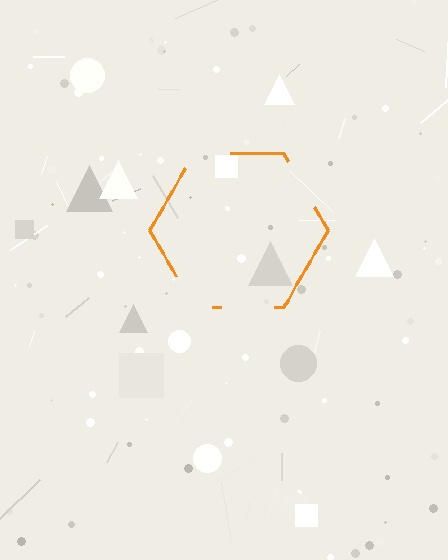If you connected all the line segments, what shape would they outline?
They would outline a hexagon.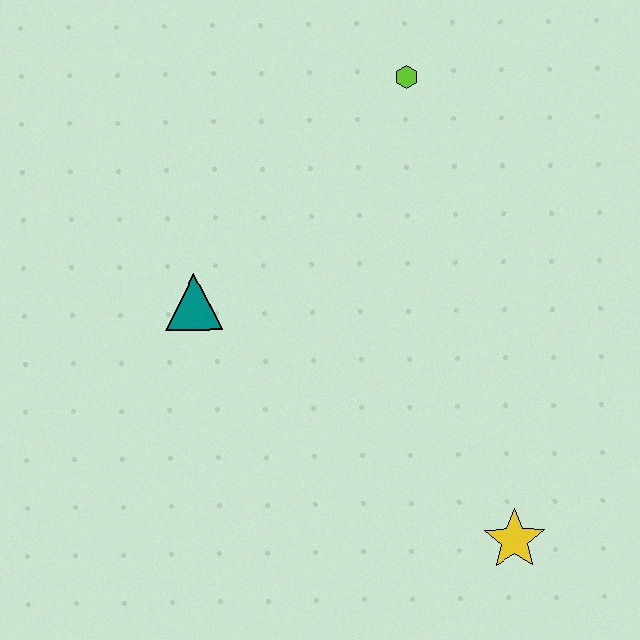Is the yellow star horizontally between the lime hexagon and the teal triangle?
No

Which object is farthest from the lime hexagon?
The yellow star is farthest from the lime hexagon.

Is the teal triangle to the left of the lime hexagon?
Yes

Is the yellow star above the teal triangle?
No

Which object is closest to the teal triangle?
The lime hexagon is closest to the teal triangle.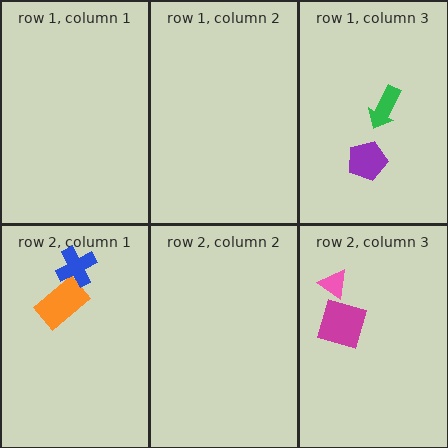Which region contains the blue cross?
The row 2, column 1 region.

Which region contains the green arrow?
The row 1, column 3 region.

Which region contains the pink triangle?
The row 2, column 3 region.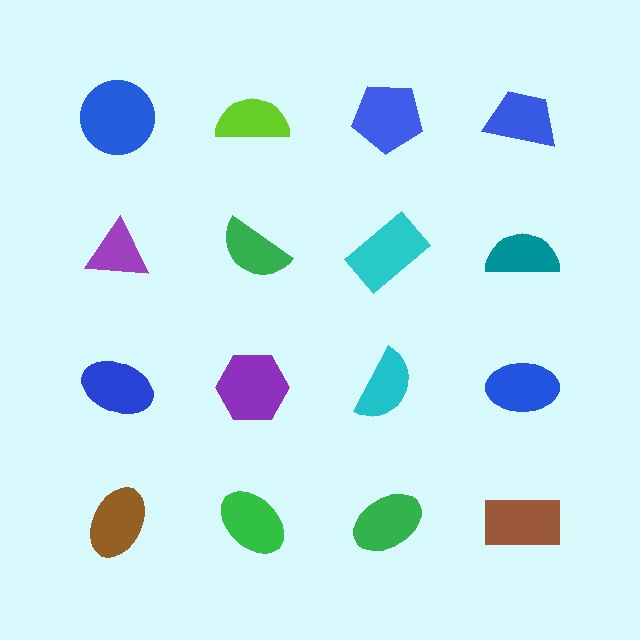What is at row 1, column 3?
A blue pentagon.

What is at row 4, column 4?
A brown rectangle.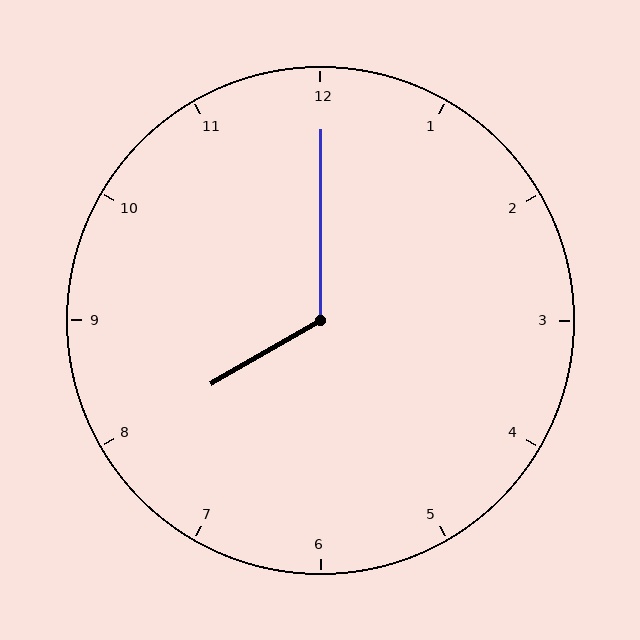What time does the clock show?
8:00.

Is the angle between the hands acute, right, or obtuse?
It is obtuse.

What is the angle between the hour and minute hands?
Approximately 120 degrees.